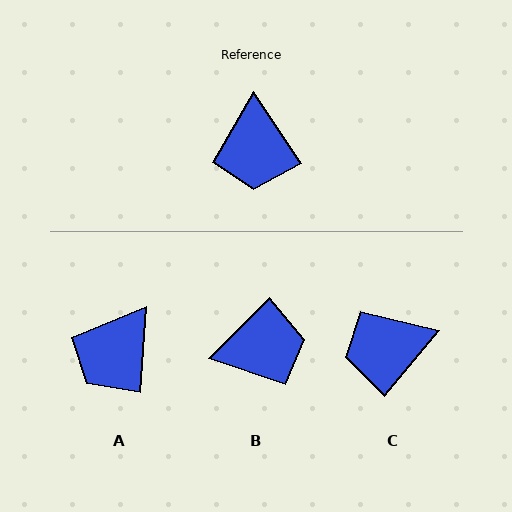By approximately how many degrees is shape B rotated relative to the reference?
Approximately 101 degrees counter-clockwise.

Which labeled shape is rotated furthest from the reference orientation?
B, about 101 degrees away.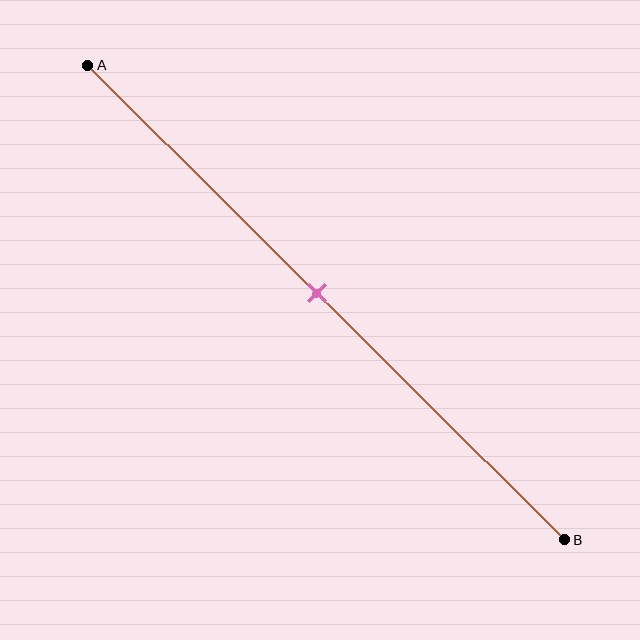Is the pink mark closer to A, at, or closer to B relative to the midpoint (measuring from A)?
The pink mark is approximately at the midpoint of segment AB.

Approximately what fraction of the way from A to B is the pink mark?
The pink mark is approximately 50% of the way from A to B.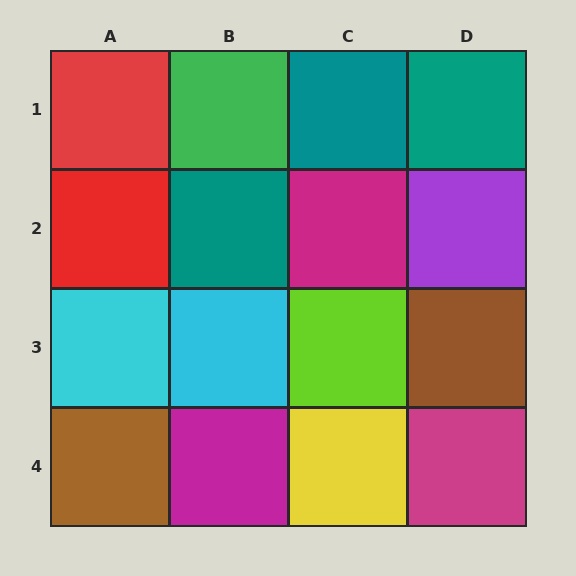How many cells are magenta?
3 cells are magenta.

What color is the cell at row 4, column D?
Magenta.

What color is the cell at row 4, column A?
Brown.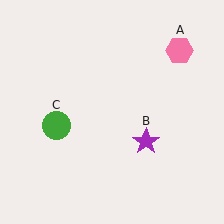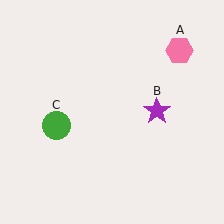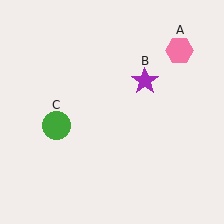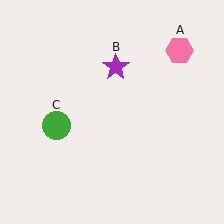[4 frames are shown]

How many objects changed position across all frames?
1 object changed position: purple star (object B).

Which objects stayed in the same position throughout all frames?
Pink hexagon (object A) and green circle (object C) remained stationary.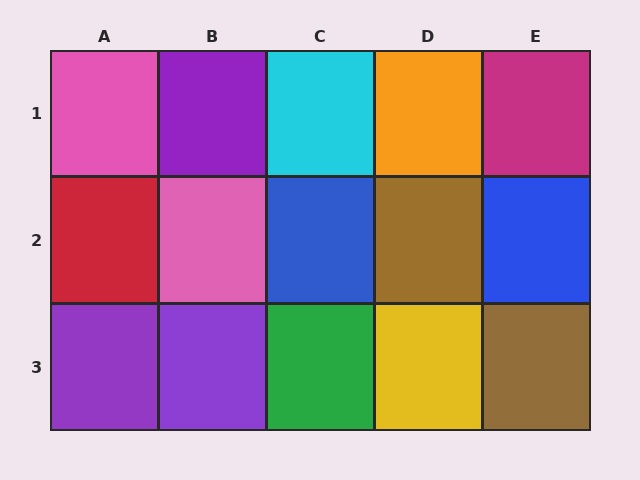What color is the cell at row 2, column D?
Brown.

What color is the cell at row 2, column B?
Pink.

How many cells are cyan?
1 cell is cyan.